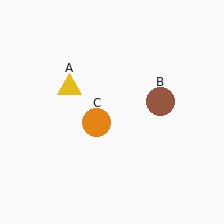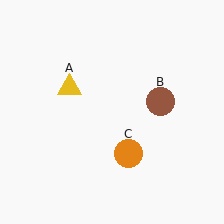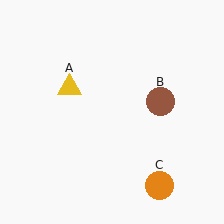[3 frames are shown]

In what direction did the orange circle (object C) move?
The orange circle (object C) moved down and to the right.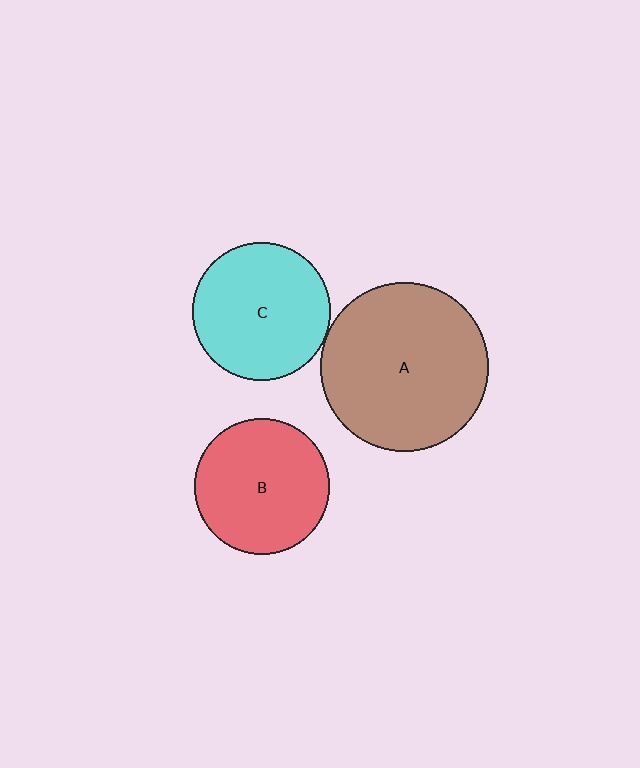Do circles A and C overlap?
Yes.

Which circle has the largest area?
Circle A (brown).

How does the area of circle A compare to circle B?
Approximately 1.5 times.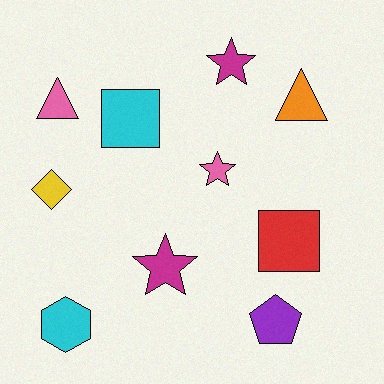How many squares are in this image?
There are 2 squares.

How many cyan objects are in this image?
There are 2 cyan objects.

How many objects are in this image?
There are 10 objects.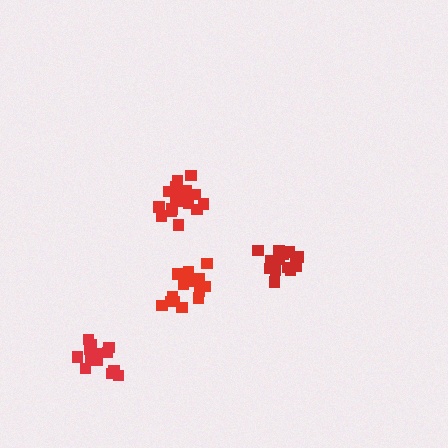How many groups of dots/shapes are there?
There are 4 groups.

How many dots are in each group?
Group 1: 16 dots, Group 2: 16 dots, Group 3: 19 dots, Group 4: 15 dots (66 total).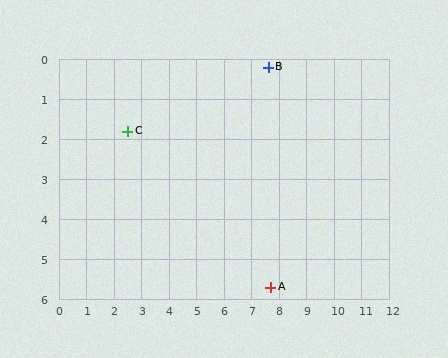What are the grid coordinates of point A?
Point A is at approximately (7.7, 5.7).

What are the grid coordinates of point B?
Point B is at approximately (7.6, 0.2).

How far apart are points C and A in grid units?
Points C and A are about 6.5 grid units apart.